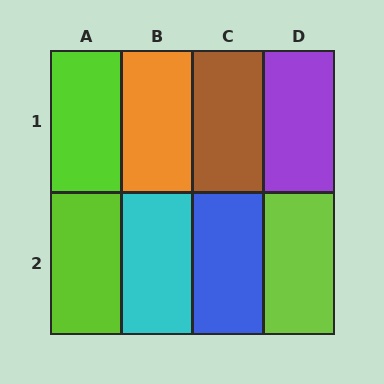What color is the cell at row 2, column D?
Lime.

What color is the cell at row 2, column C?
Blue.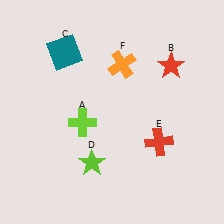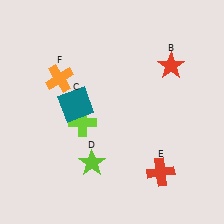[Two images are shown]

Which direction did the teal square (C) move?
The teal square (C) moved down.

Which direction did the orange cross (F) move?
The orange cross (F) moved left.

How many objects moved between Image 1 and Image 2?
3 objects moved between the two images.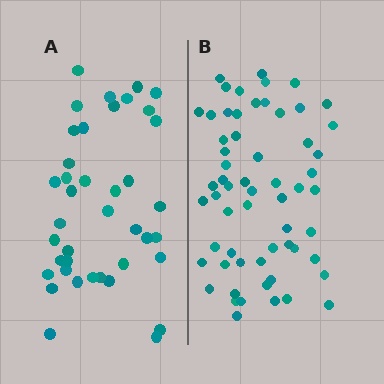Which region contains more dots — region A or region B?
Region B (the right region) has more dots.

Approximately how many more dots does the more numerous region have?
Region B has approximately 20 more dots than region A.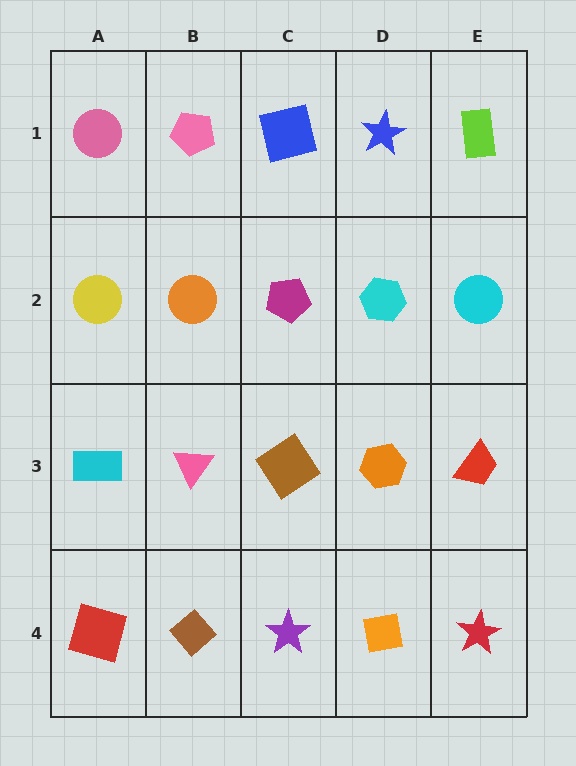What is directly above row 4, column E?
A red trapezoid.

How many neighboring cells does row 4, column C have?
3.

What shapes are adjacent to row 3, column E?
A cyan circle (row 2, column E), a red star (row 4, column E), an orange hexagon (row 3, column D).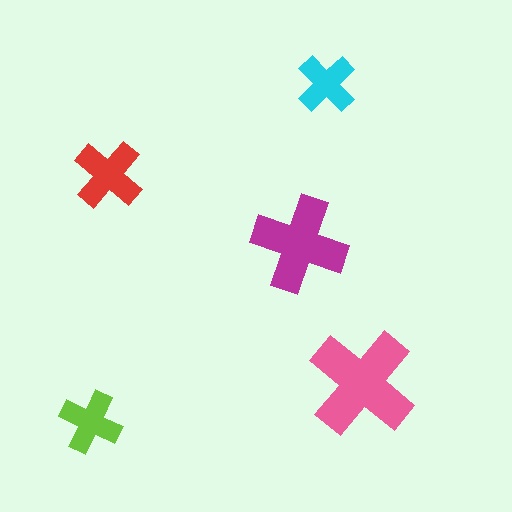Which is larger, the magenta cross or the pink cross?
The pink one.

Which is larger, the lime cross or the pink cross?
The pink one.